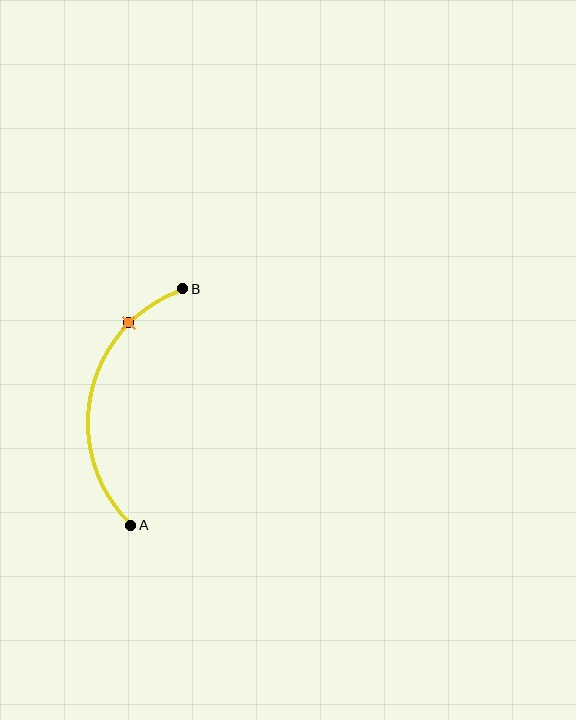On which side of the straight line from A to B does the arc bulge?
The arc bulges to the left of the straight line connecting A and B.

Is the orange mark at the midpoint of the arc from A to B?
No. The orange mark lies on the arc but is closer to endpoint B. The arc midpoint would be at the point on the curve equidistant along the arc from both A and B.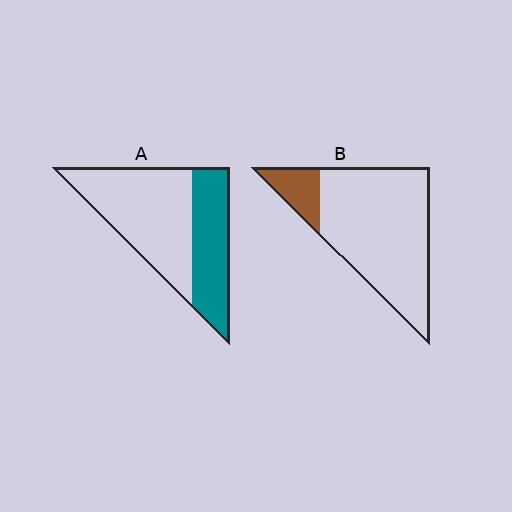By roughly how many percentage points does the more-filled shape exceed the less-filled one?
By roughly 25 percentage points (A over B).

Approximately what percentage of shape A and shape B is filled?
A is approximately 40% and B is approximately 15%.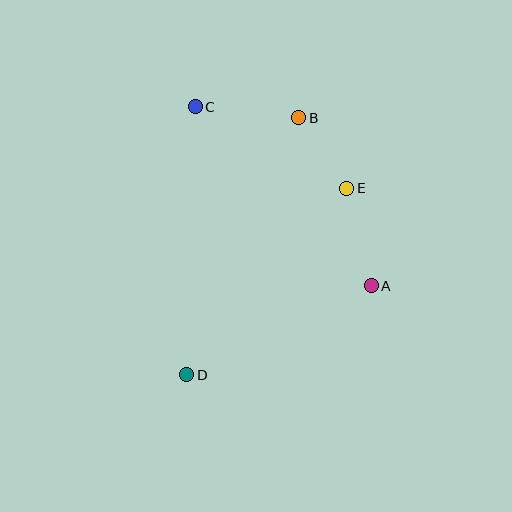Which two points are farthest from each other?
Points B and D are farthest from each other.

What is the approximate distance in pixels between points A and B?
The distance between A and B is approximately 183 pixels.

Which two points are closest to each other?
Points B and E are closest to each other.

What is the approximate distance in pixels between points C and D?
The distance between C and D is approximately 268 pixels.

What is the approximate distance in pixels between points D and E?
The distance between D and E is approximately 246 pixels.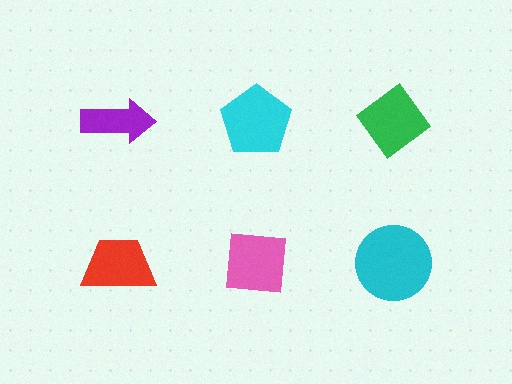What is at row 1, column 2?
A cyan pentagon.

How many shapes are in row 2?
3 shapes.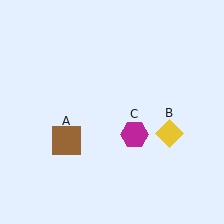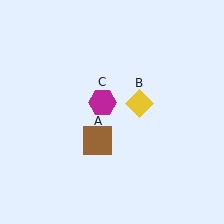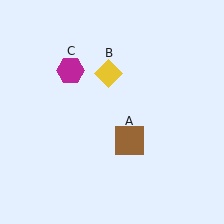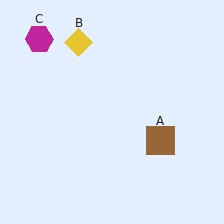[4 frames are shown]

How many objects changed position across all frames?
3 objects changed position: brown square (object A), yellow diamond (object B), magenta hexagon (object C).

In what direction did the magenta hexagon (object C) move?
The magenta hexagon (object C) moved up and to the left.